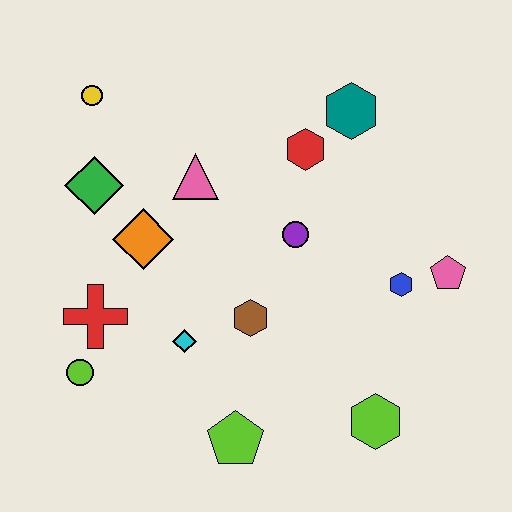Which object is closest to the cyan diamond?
The brown hexagon is closest to the cyan diamond.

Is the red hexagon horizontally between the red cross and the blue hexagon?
Yes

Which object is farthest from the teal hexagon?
The lime circle is farthest from the teal hexagon.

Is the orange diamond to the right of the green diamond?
Yes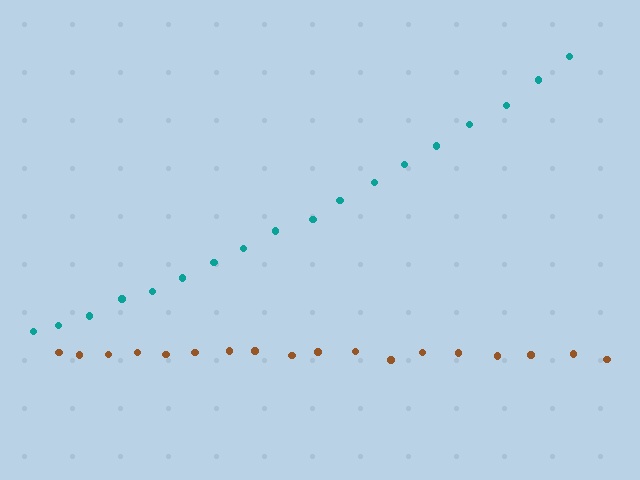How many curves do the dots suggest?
There are 2 distinct paths.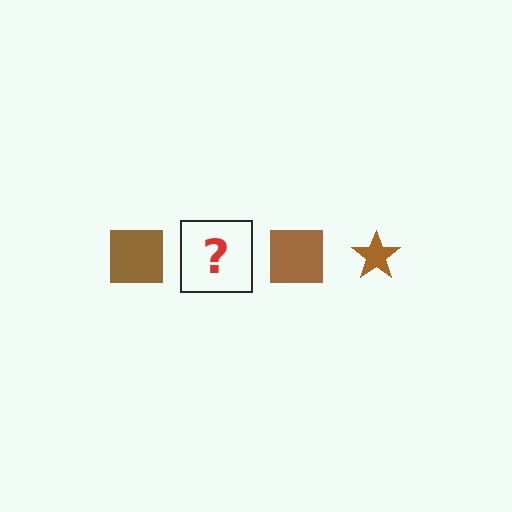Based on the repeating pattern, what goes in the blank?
The blank should be a brown star.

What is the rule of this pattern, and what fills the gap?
The rule is that the pattern cycles through square, star shapes in brown. The gap should be filled with a brown star.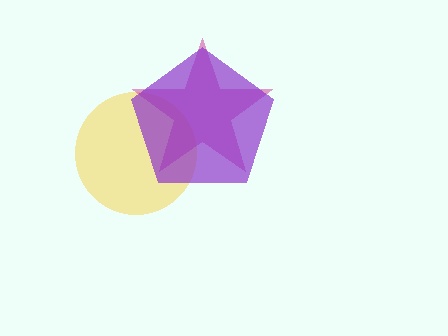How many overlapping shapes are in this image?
There are 3 overlapping shapes in the image.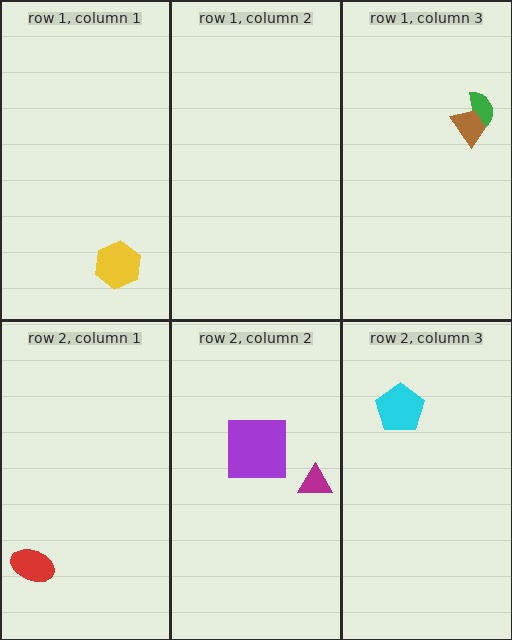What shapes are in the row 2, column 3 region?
The cyan pentagon.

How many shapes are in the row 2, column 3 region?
1.